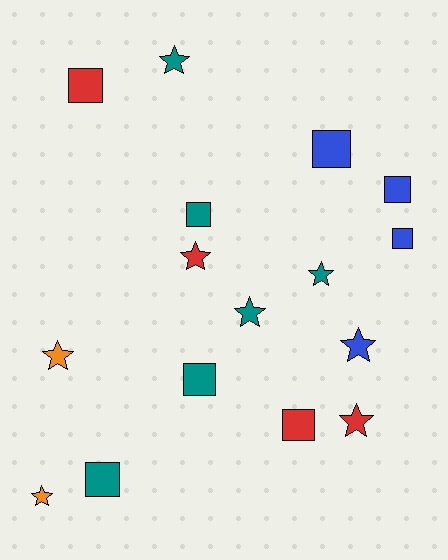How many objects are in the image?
There are 16 objects.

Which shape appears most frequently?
Star, with 8 objects.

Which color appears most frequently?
Teal, with 6 objects.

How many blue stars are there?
There is 1 blue star.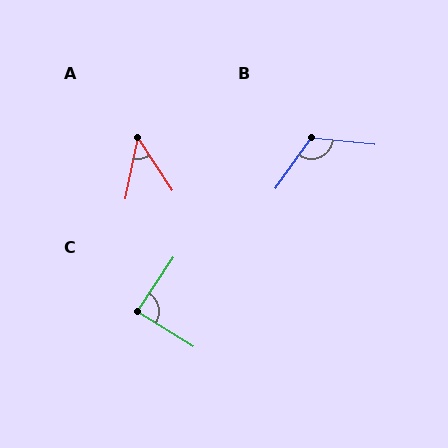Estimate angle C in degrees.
Approximately 88 degrees.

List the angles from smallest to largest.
A (45°), C (88°), B (120°).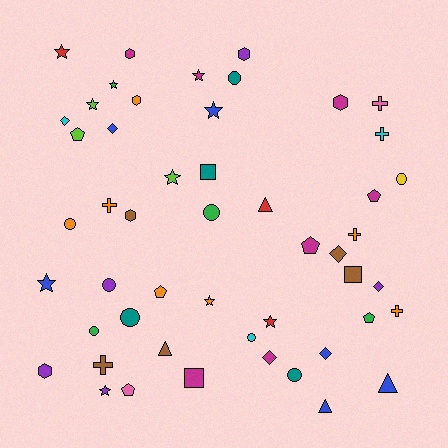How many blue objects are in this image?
There are 6 blue objects.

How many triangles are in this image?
There are 4 triangles.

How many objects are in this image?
There are 50 objects.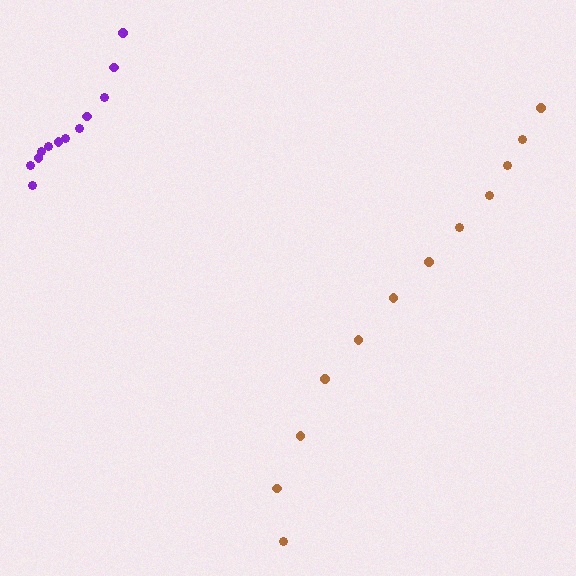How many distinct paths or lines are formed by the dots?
There are 2 distinct paths.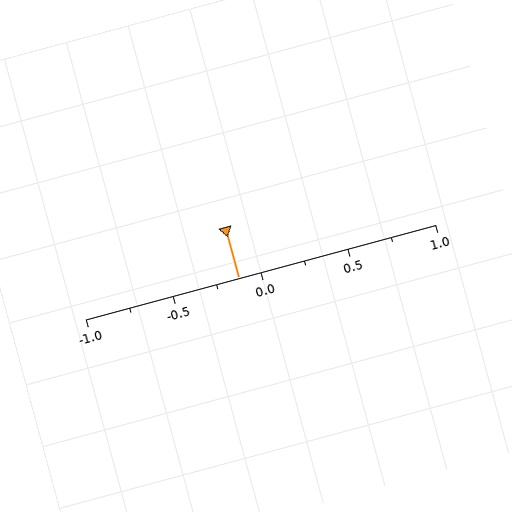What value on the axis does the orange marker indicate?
The marker indicates approximately -0.12.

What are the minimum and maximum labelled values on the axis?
The axis runs from -1.0 to 1.0.